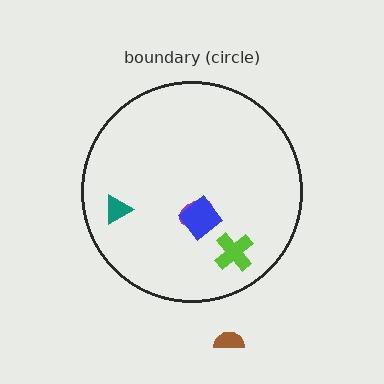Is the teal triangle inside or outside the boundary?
Inside.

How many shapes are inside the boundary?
4 inside, 1 outside.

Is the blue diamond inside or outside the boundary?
Inside.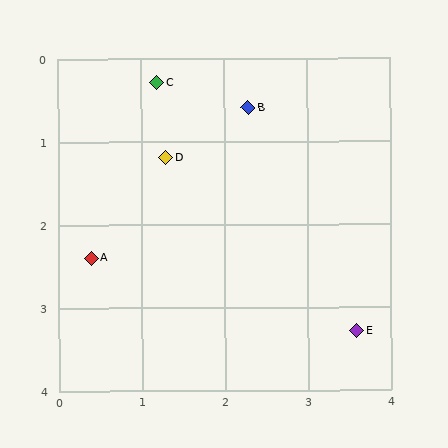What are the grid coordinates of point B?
Point B is at approximately (2.3, 0.6).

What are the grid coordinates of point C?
Point C is at approximately (1.2, 0.3).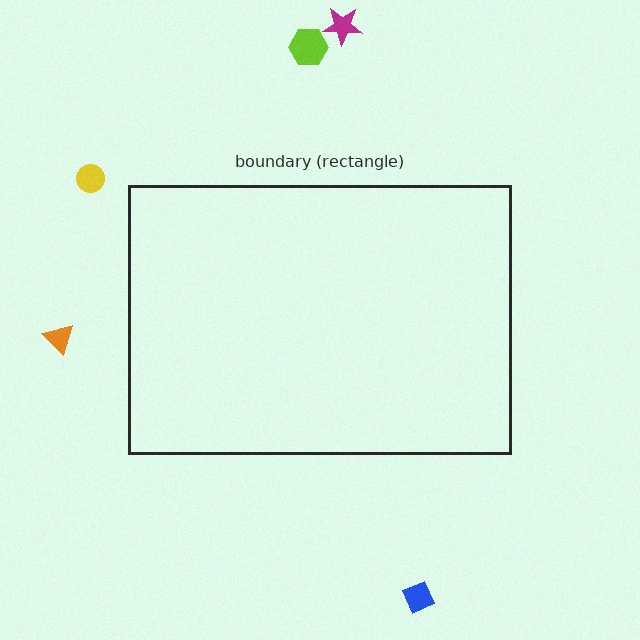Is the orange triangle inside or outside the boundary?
Outside.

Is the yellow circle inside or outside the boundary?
Outside.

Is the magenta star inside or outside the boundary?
Outside.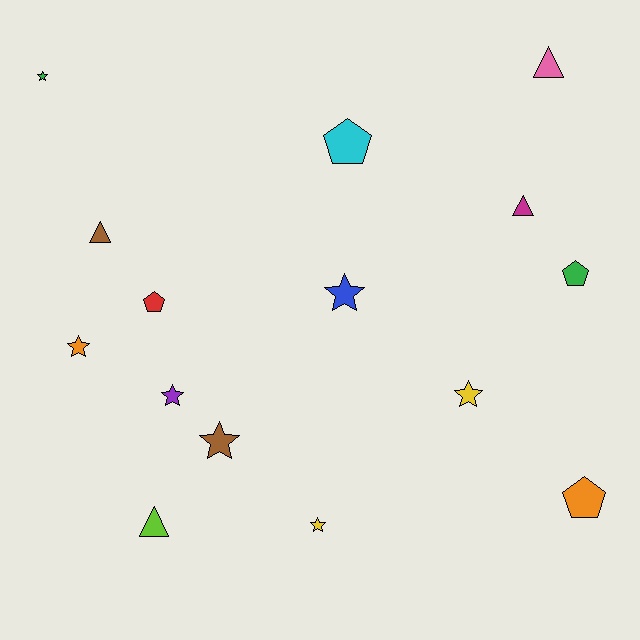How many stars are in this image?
There are 7 stars.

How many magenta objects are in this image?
There is 1 magenta object.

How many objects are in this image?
There are 15 objects.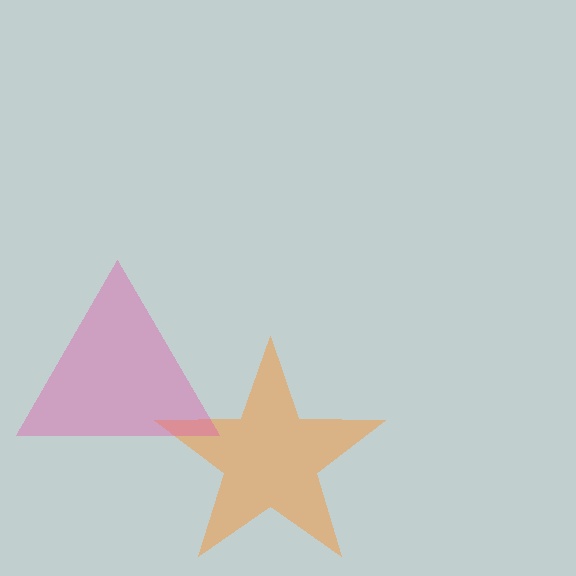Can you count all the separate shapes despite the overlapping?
Yes, there are 2 separate shapes.